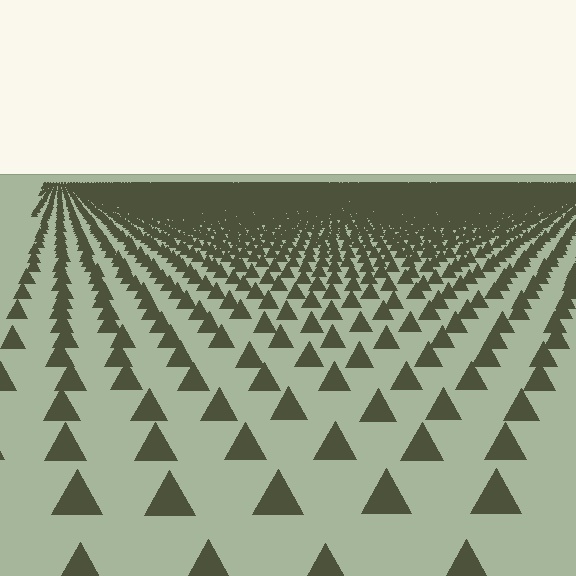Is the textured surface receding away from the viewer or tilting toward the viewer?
The surface is receding away from the viewer. Texture elements get smaller and denser toward the top.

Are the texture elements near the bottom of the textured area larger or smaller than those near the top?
Larger. Near the bottom, elements are closer to the viewer and appear at a bigger on-screen size.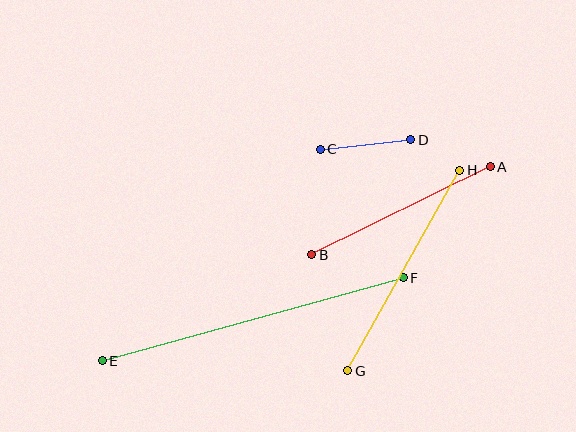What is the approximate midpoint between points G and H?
The midpoint is at approximately (404, 271) pixels.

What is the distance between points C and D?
The distance is approximately 91 pixels.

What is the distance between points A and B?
The distance is approximately 199 pixels.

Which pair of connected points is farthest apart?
Points E and F are farthest apart.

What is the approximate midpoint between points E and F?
The midpoint is at approximately (253, 319) pixels.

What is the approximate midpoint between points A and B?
The midpoint is at approximately (401, 211) pixels.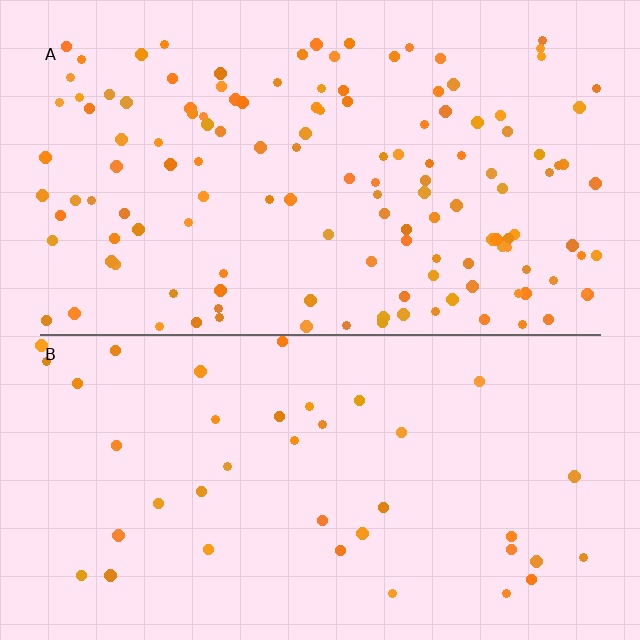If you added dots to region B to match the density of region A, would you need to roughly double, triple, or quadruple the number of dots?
Approximately triple.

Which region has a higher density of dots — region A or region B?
A (the top).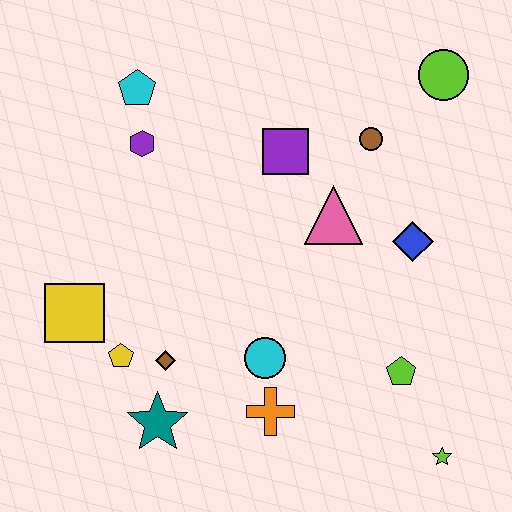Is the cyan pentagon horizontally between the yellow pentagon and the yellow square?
No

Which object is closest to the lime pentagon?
The lime star is closest to the lime pentagon.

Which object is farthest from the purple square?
The lime star is farthest from the purple square.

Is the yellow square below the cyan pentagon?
Yes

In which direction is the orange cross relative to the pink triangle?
The orange cross is below the pink triangle.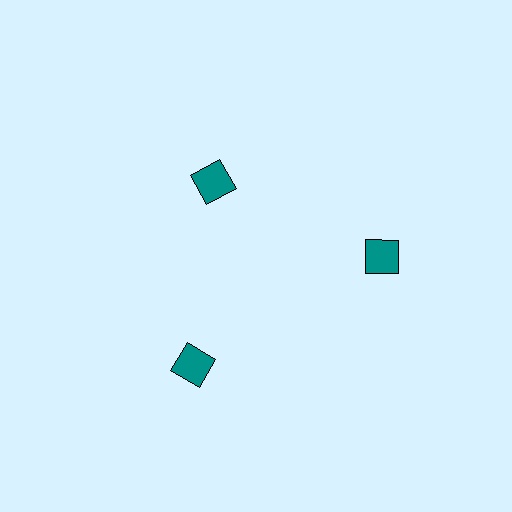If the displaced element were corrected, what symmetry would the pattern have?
It would have 3-fold rotational symmetry — the pattern would map onto itself every 120 degrees.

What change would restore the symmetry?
The symmetry would be restored by moving it outward, back onto the ring so that all 3 squares sit at equal angles and equal distance from the center.